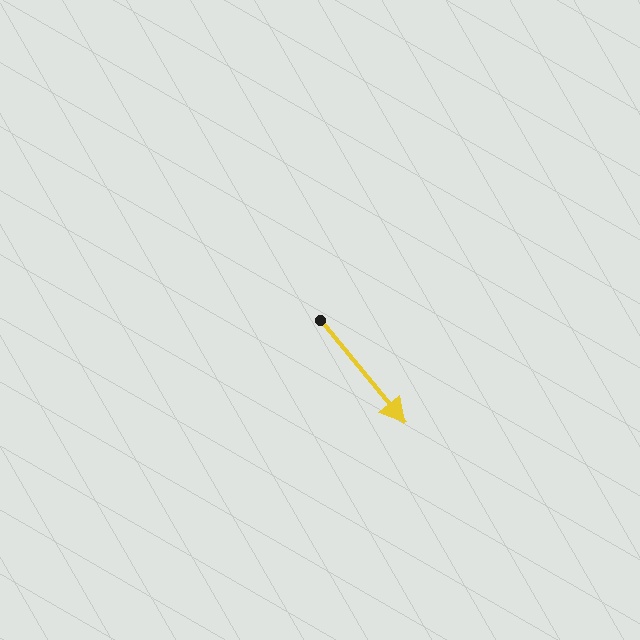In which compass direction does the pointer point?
Southeast.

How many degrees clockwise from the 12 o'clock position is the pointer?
Approximately 141 degrees.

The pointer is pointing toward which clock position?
Roughly 5 o'clock.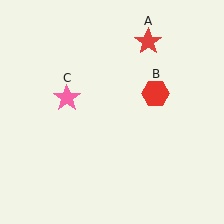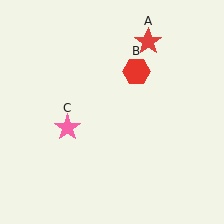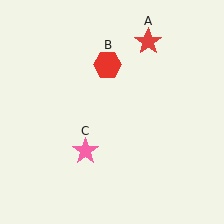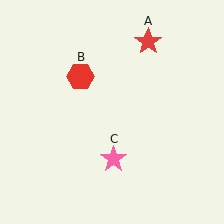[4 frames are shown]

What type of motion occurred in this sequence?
The red hexagon (object B), pink star (object C) rotated counterclockwise around the center of the scene.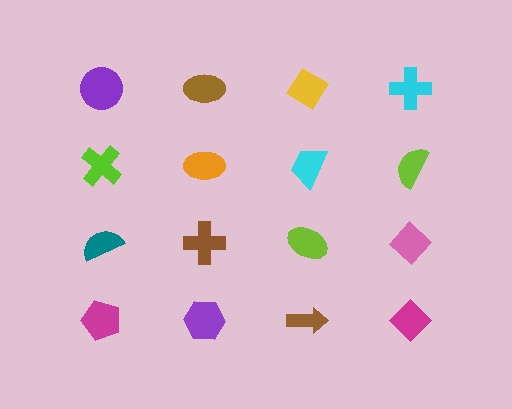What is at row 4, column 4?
A magenta diamond.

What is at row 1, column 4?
A cyan cross.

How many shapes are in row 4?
4 shapes.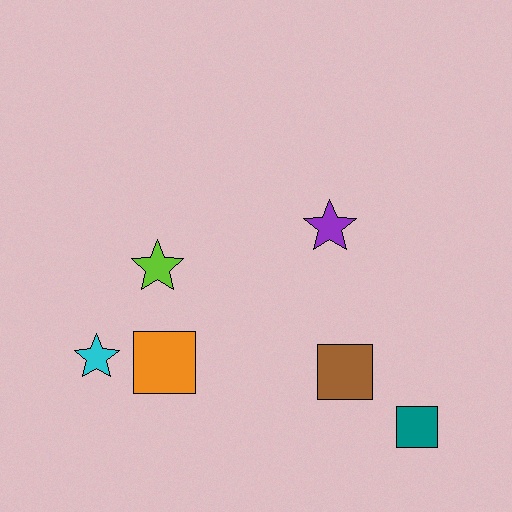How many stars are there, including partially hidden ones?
There are 3 stars.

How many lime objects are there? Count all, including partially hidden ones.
There is 1 lime object.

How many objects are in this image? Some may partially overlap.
There are 6 objects.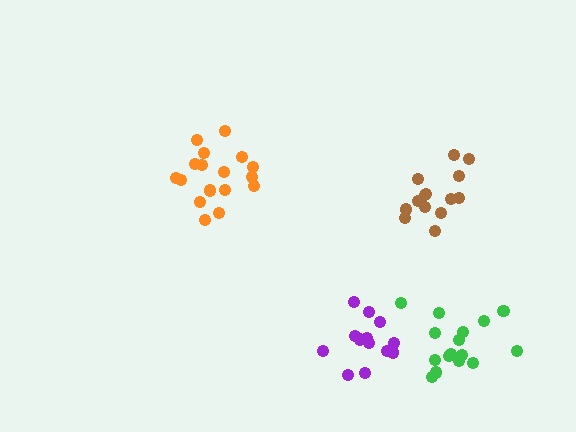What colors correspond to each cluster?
The clusters are colored: orange, purple, green, brown.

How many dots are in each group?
Group 1: 17 dots, Group 2: 14 dots, Group 3: 17 dots, Group 4: 14 dots (62 total).